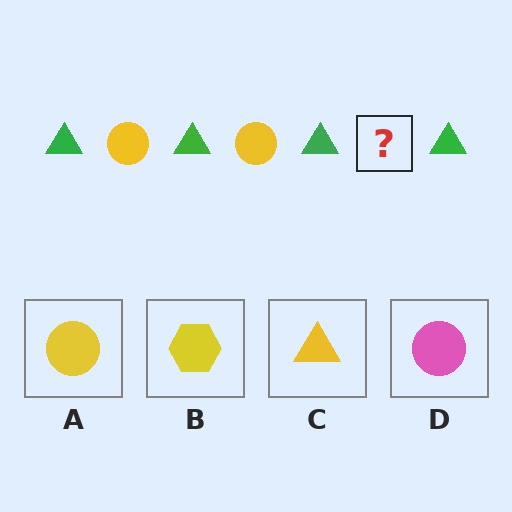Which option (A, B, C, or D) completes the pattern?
A.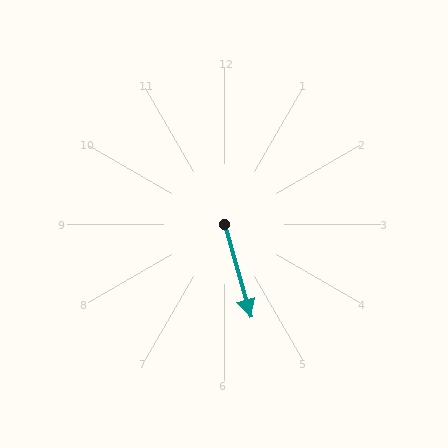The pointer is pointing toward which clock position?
Roughly 5 o'clock.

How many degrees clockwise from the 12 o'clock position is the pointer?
Approximately 164 degrees.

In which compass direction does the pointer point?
South.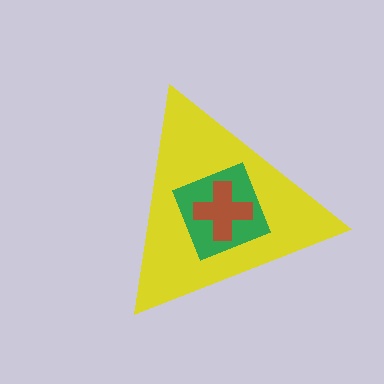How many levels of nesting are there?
3.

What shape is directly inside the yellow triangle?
The green square.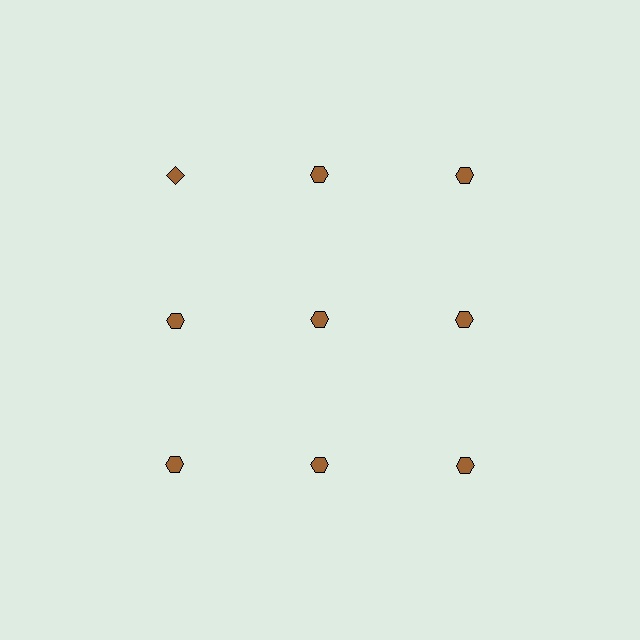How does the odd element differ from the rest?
It has a different shape: diamond instead of hexagon.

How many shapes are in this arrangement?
There are 9 shapes arranged in a grid pattern.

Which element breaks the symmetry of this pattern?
The brown diamond in the top row, leftmost column breaks the symmetry. All other shapes are brown hexagons.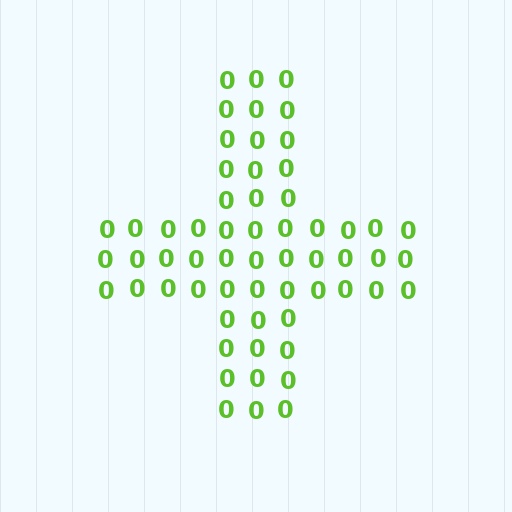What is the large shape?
The large shape is a cross.